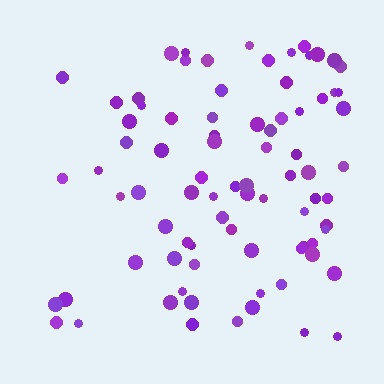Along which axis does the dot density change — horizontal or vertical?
Horizontal.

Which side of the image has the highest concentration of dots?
The right.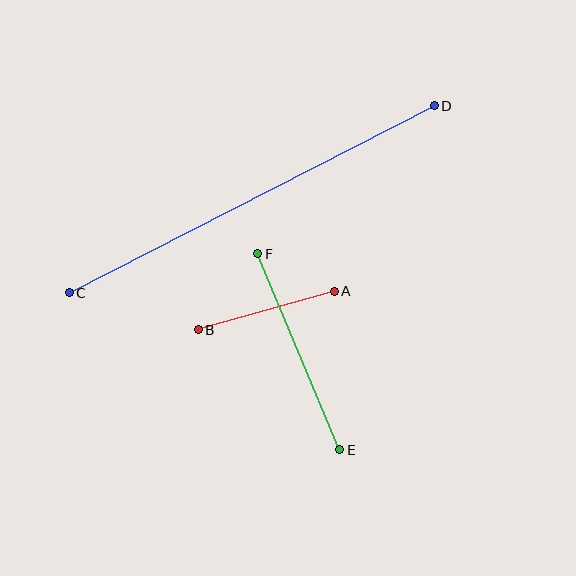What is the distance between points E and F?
The distance is approximately 212 pixels.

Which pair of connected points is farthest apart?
Points C and D are farthest apart.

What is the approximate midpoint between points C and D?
The midpoint is at approximately (252, 199) pixels.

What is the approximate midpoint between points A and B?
The midpoint is at approximately (266, 311) pixels.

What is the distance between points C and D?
The distance is approximately 410 pixels.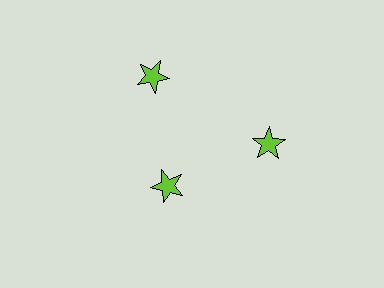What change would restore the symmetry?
The symmetry would be restored by moving it outward, back onto the ring so that all 3 stars sit at equal angles and equal distance from the center.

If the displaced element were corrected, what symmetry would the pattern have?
It would have 3-fold rotational symmetry — the pattern would map onto itself every 120 degrees.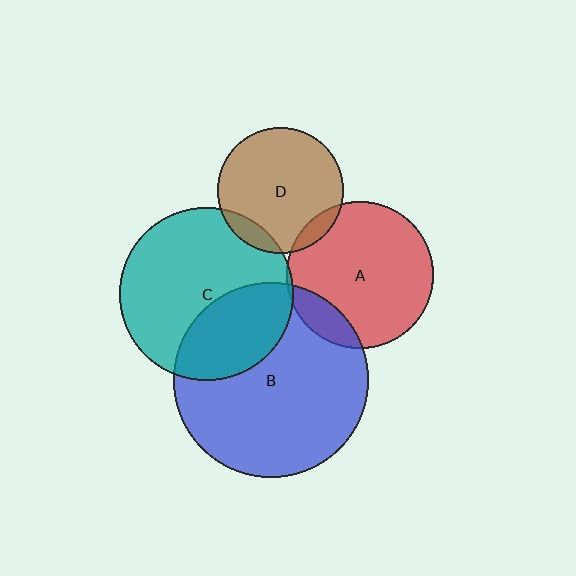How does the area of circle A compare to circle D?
Approximately 1.4 times.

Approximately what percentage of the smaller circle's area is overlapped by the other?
Approximately 5%.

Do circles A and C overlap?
Yes.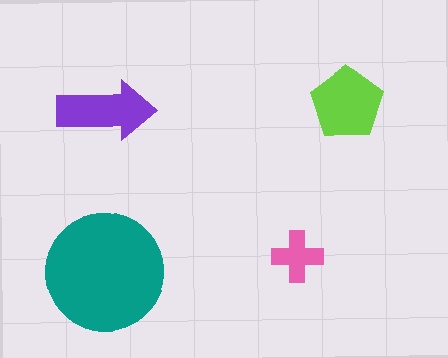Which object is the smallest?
The pink cross.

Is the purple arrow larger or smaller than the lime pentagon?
Smaller.